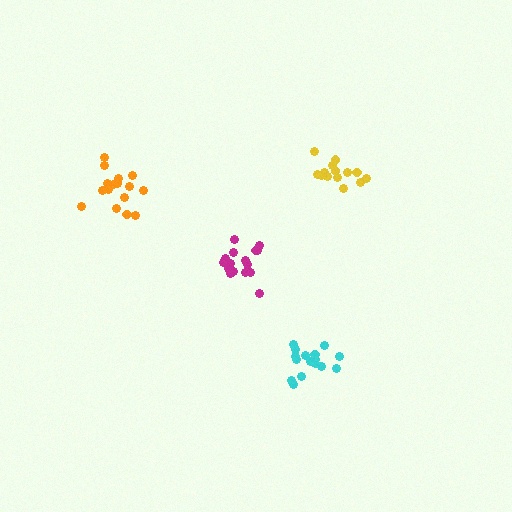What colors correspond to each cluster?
The clusters are colored: magenta, cyan, orange, yellow.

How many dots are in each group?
Group 1: 17 dots, Group 2: 17 dots, Group 3: 17 dots, Group 4: 14 dots (65 total).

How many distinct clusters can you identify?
There are 4 distinct clusters.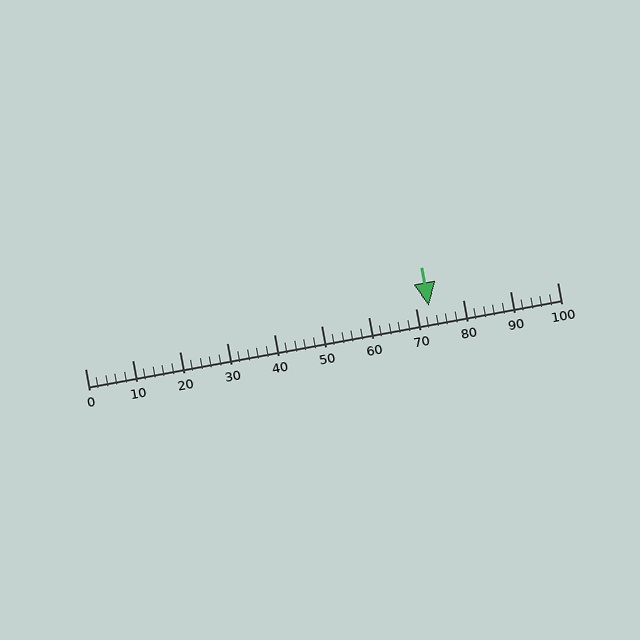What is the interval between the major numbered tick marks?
The major tick marks are spaced 10 units apart.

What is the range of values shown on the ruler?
The ruler shows values from 0 to 100.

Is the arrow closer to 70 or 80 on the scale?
The arrow is closer to 70.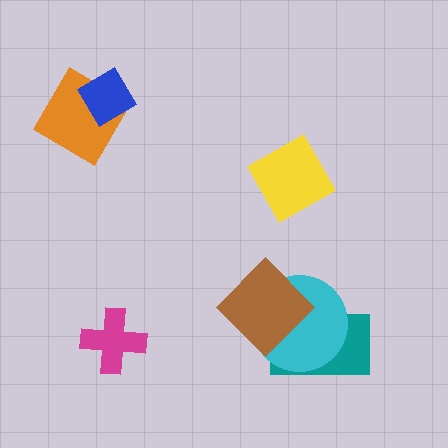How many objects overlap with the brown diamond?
2 objects overlap with the brown diamond.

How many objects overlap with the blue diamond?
1 object overlaps with the blue diamond.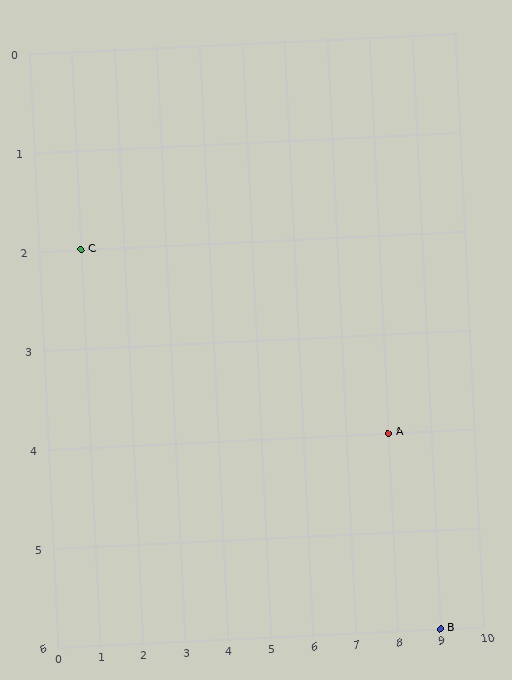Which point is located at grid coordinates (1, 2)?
Point C is at (1, 2).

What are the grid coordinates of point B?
Point B is at grid coordinates (9, 6).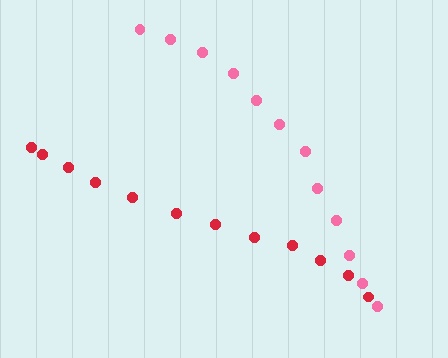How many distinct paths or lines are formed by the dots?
There are 2 distinct paths.